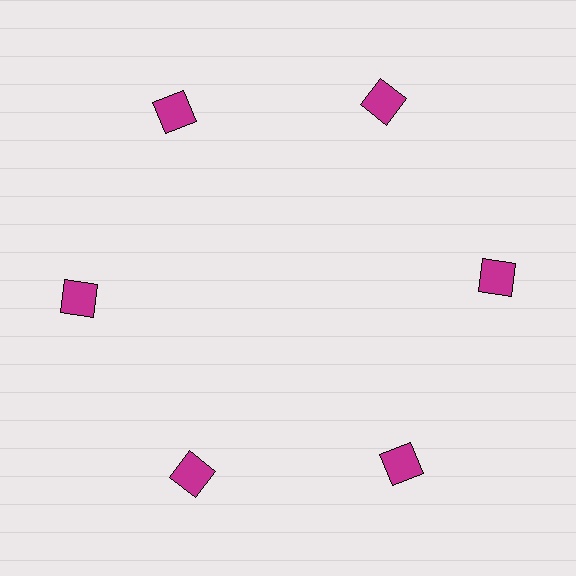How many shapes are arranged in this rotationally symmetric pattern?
There are 6 shapes, arranged in 6 groups of 1.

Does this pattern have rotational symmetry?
Yes, this pattern has 6-fold rotational symmetry. It looks the same after rotating 60 degrees around the center.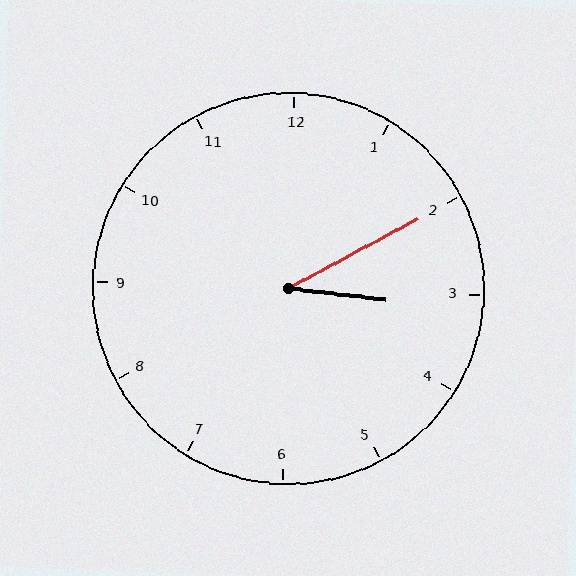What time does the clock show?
3:10.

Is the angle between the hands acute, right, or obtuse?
It is acute.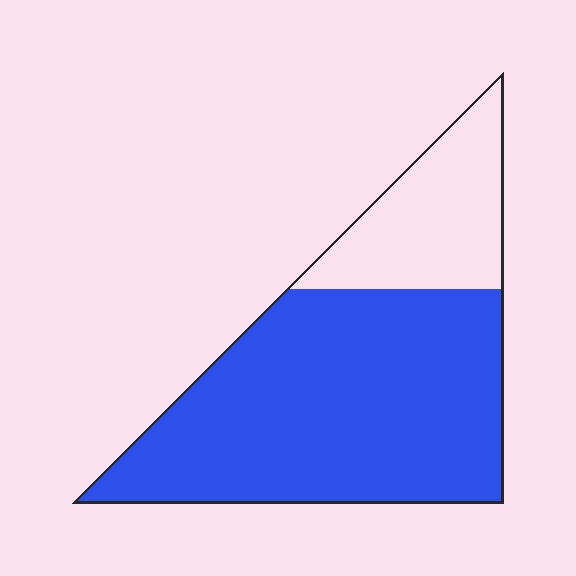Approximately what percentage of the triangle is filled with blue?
Approximately 75%.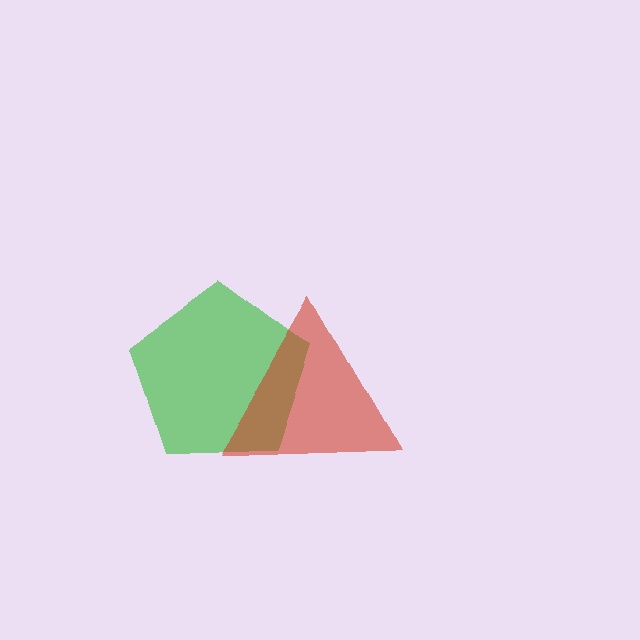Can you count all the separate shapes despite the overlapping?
Yes, there are 2 separate shapes.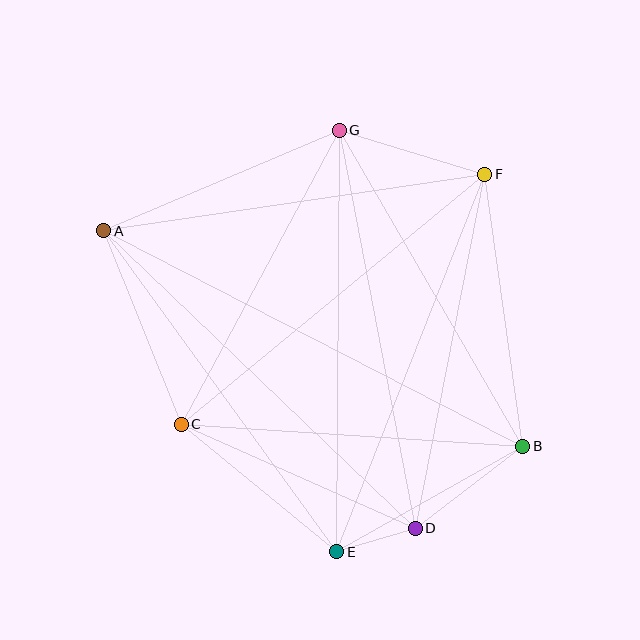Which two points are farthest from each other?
Points A and B are farthest from each other.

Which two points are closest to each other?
Points D and E are closest to each other.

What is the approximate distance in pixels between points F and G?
The distance between F and G is approximately 152 pixels.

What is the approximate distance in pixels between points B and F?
The distance between B and F is approximately 274 pixels.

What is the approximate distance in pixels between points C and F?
The distance between C and F is approximately 393 pixels.